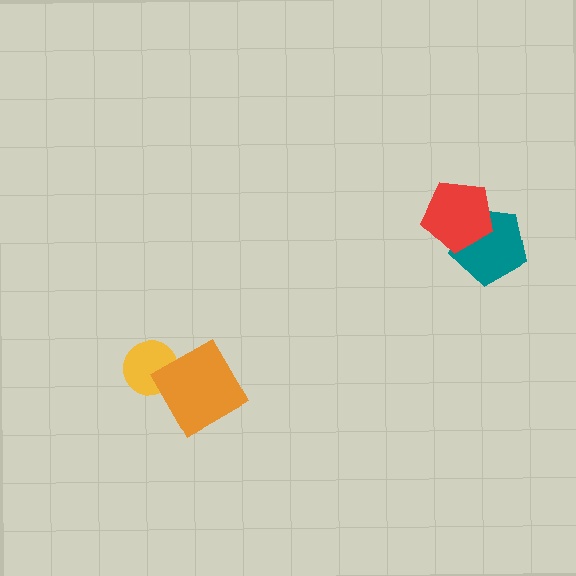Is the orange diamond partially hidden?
No, no other shape covers it.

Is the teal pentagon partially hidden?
Yes, it is partially covered by another shape.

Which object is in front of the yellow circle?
The orange diamond is in front of the yellow circle.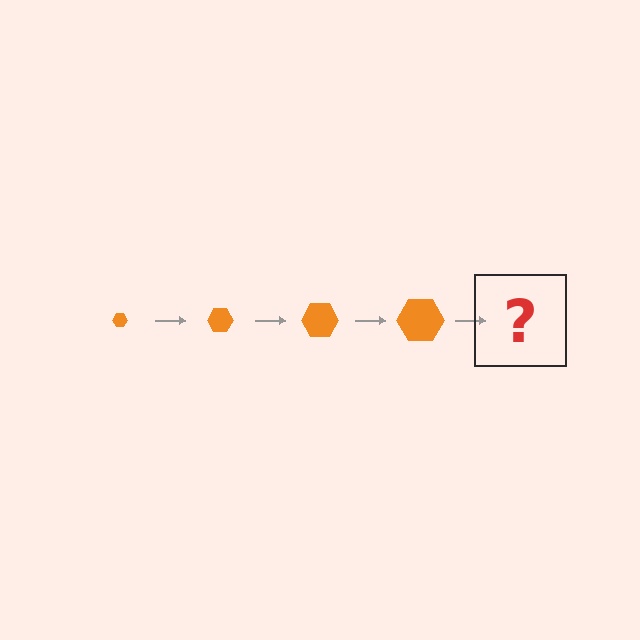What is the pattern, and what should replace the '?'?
The pattern is that the hexagon gets progressively larger each step. The '?' should be an orange hexagon, larger than the previous one.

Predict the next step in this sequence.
The next step is an orange hexagon, larger than the previous one.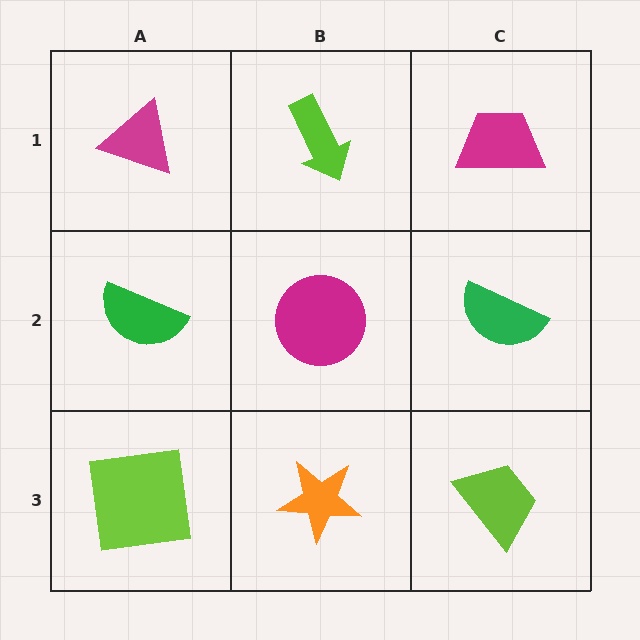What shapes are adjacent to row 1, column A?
A green semicircle (row 2, column A), a lime arrow (row 1, column B).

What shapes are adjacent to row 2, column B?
A lime arrow (row 1, column B), an orange star (row 3, column B), a green semicircle (row 2, column A), a green semicircle (row 2, column C).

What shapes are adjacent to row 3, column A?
A green semicircle (row 2, column A), an orange star (row 3, column B).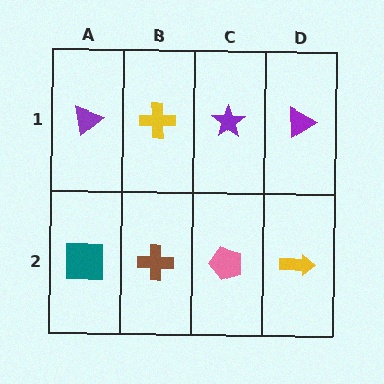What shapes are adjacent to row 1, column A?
A teal square (row 2, column A), a yellow cross (row 1, column B).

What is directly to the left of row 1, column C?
A yellow cross.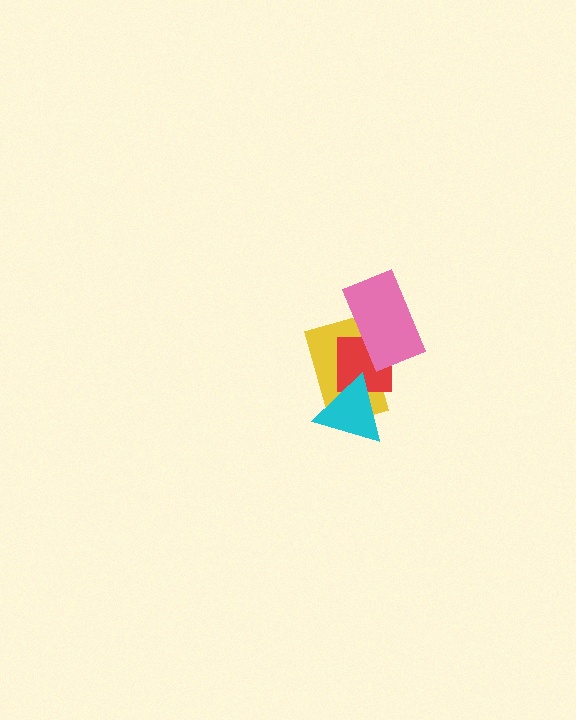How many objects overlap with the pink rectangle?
2 objects overlap with the pink rectangle.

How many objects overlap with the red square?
3 objects overlap with the red square.